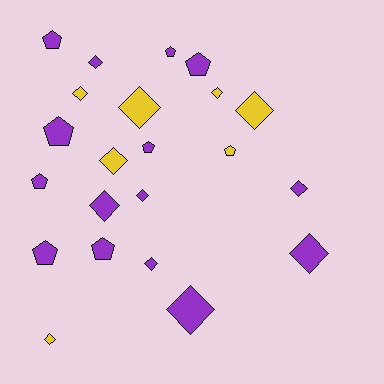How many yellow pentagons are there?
There is 1 yellow pentagon.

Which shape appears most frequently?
Diamond, with 13 objects.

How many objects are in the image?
There are 22 objects.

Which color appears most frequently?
Purple, with 15 objects.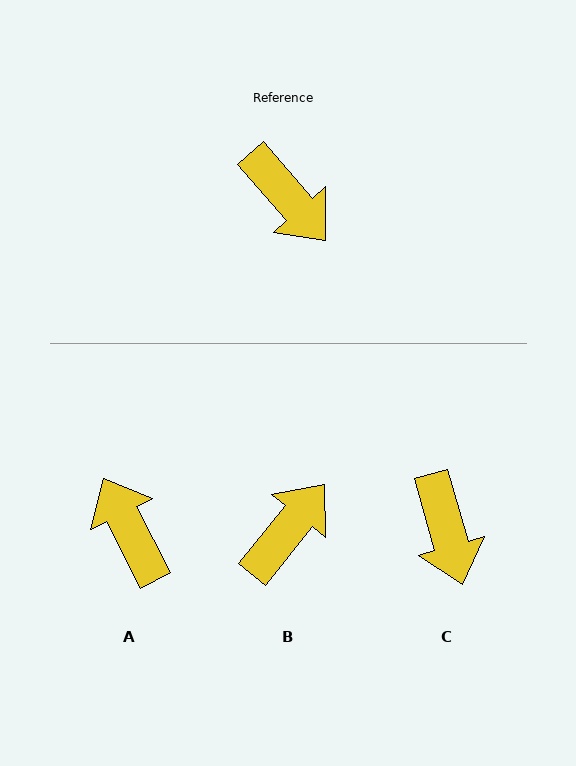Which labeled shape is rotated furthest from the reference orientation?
A, about 166 degrees away.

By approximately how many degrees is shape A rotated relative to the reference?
Approximately 166 degrees counter-clockwise.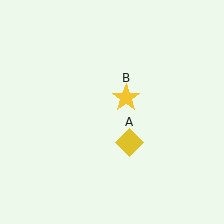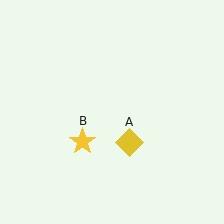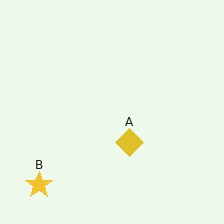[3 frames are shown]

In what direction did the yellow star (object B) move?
The yellow star (object B) moved down and to the left.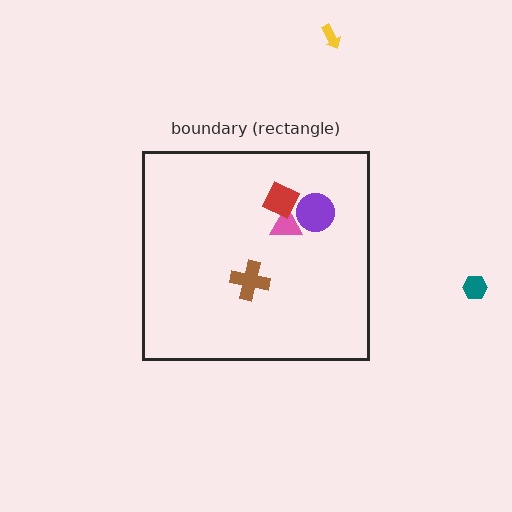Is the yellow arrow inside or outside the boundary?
Outside.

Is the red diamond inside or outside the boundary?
Inside.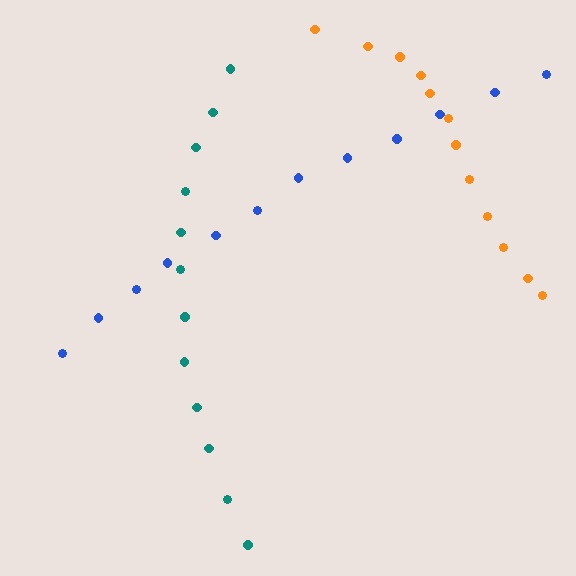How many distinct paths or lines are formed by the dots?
There are 3 distinct paths.